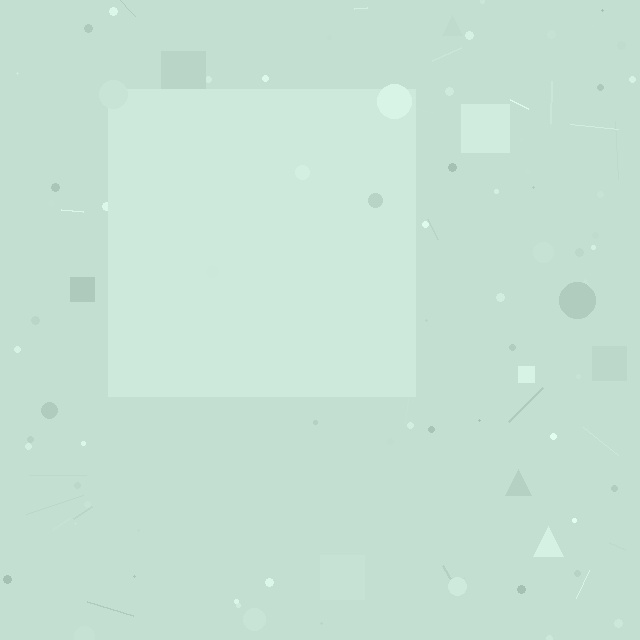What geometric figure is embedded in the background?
A square is embedded in the background.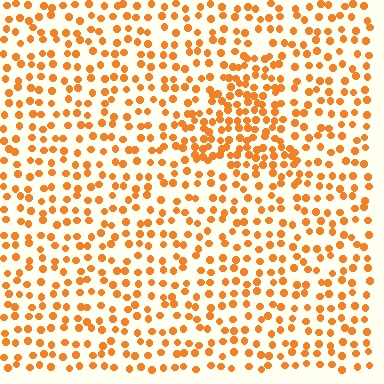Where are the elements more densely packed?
The elements are more densely packed inside the triangle boundary.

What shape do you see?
I see a triangle.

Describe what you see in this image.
The image contains small orange elements arranged at two different densities. A triangle-shaped region is visible where the elements are more densely packed than the surrounding area.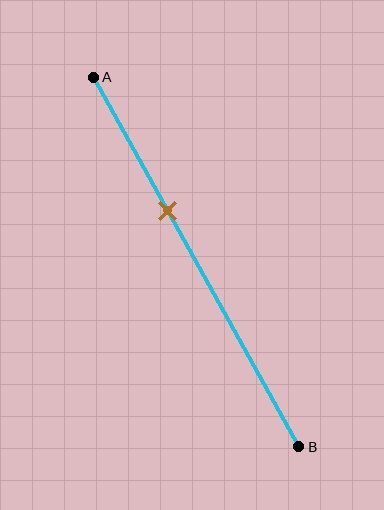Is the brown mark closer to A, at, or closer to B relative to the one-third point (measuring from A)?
The brown mark is approximately at the one-third point of segment AB.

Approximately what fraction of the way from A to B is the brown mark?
The brown mark is approximately 35% of the way from A to B.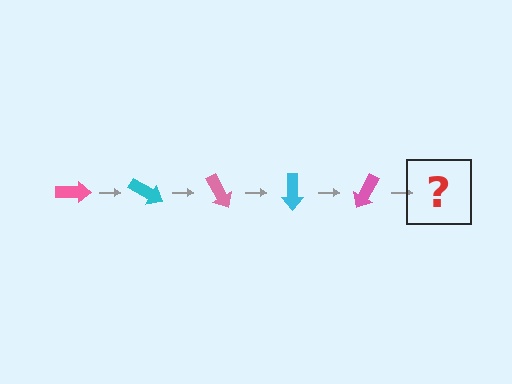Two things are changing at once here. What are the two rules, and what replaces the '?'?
The two rules are that it rotates 30 degrees each step and the color cycles through pink and cyan. The '?' should be a cyan arrow, rotated 150 degrees from the start.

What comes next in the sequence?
The next element should be a cyan arrow, rotated 150 degrees from the start.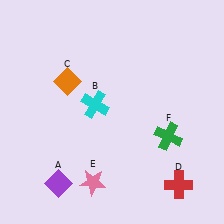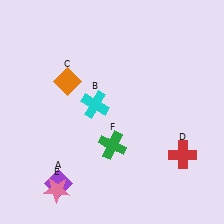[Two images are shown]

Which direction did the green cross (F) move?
The green cross (F) moved left.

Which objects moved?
The objects that moved are: the red cross (D), the pink star (E), the green cross (F).